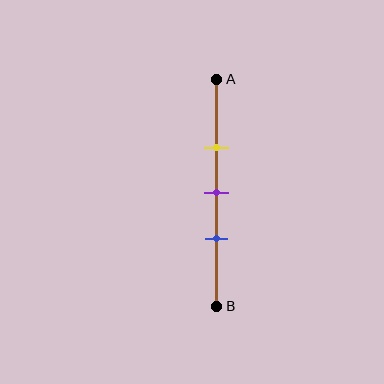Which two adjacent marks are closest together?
The purple and blue marks are the closest adjacent pair.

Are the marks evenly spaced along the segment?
Yes, the marks are approximately evenly spaced.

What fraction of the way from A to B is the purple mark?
The purple mark is approximately 50% (0.5) of the way from A to B.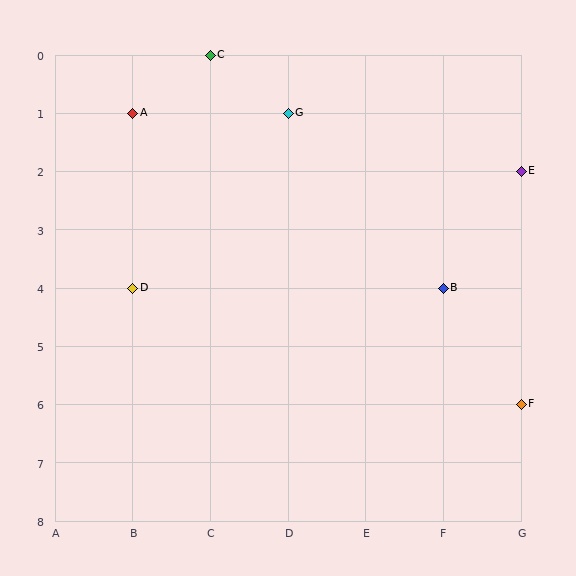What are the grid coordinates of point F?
Point F is at grid coordinates (G, 6).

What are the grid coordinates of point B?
Point B is at grid coordinates (F, 4).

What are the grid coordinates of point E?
Point E is at grid coordinates (G, 2).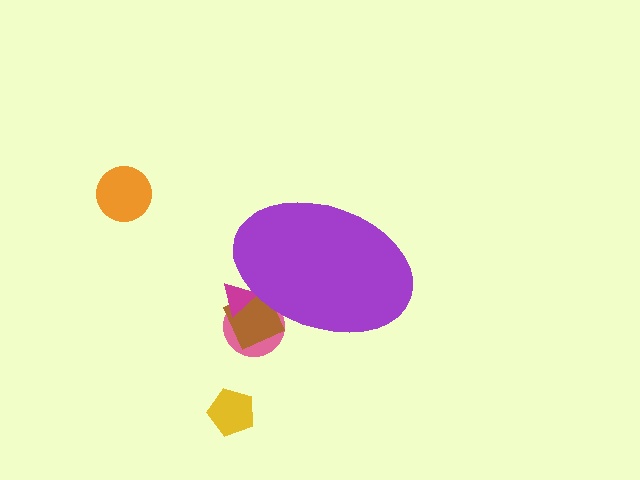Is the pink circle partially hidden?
Yes, the pink circle is partially hidden behind the purple ellipse.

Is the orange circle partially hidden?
No, the orange circle is fully visible.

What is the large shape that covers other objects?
A purple ellipse.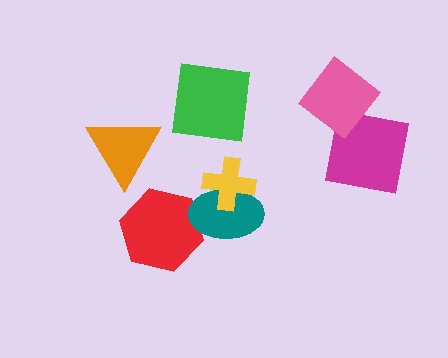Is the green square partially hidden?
No, no other shape covers it.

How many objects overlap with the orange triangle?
0 objects overlap with the orange triangle.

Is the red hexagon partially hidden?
Yes, it is partially covered by another shape.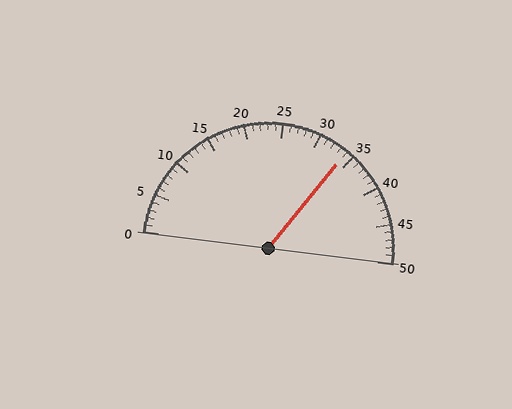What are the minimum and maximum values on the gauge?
The gauge ranges from 0 to 50.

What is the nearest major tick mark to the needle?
The nearest major tick mark is 35.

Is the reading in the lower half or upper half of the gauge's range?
The reading is in the upper half of the range (0 to 50).